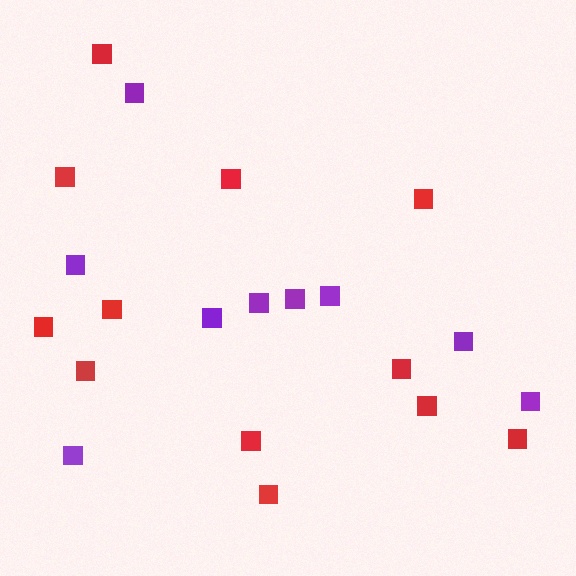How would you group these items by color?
There are 2 groups: one group of purple squares (9) and one group of red squares (12).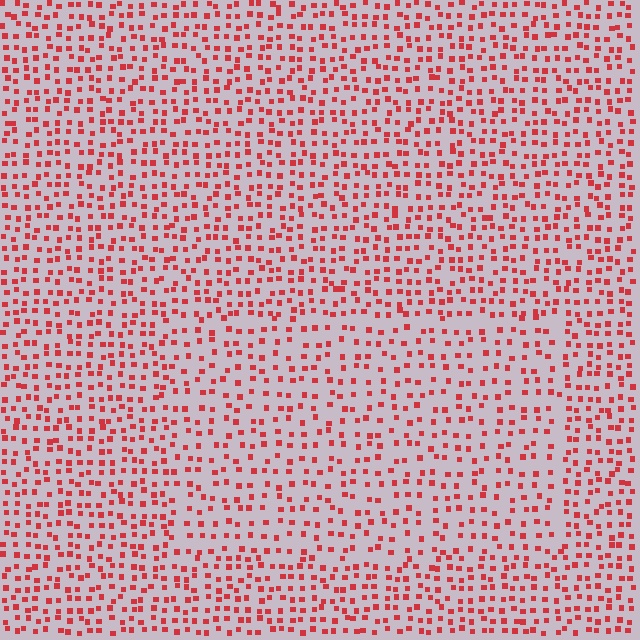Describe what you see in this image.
The image contains small red elements arranged at two different densities. A rectangle-shaped region is visible where the elements are less densely packed than the surrounding area.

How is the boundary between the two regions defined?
The boundary is defined by a change in element density (approximately 1.5x ratio). All elements are the same color, size, and shape.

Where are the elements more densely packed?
The elements are more densely packed outside the rectangle boundary.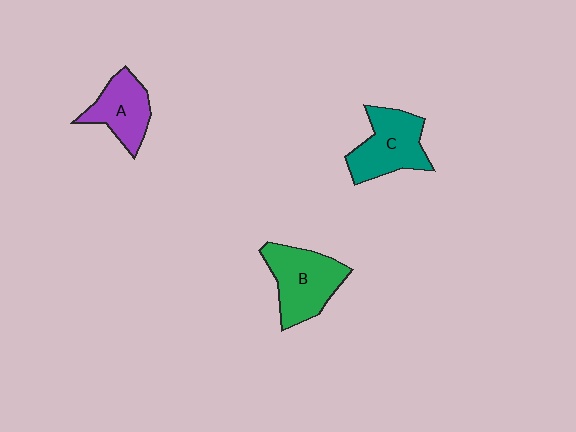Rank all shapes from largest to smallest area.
From largest to smallest: B (green), C (teal), A (purple).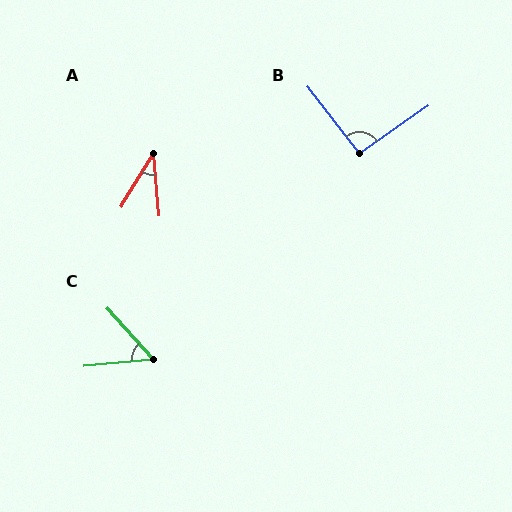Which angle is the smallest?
A, at approximately 36 degrees.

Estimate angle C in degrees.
Approximately 53 degrees.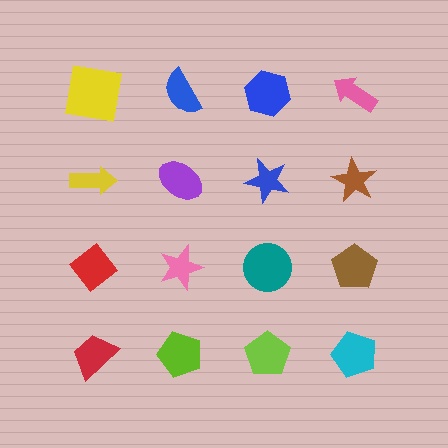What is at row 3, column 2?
A pink star.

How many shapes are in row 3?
4 shapes.